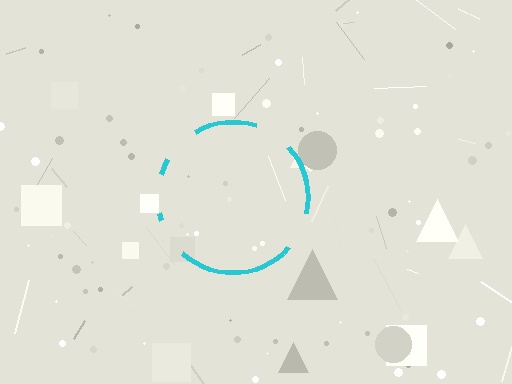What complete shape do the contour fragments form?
The contour fragments form a circle.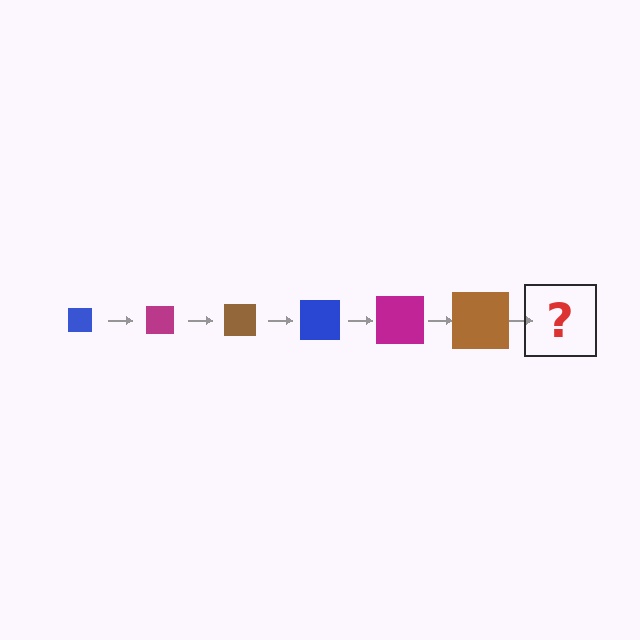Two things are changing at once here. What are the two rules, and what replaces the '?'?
The two rules are that the square grows larger each step and the color cycles through blue, magenta, and brown. The '?' should be a blue square, larger than the previous one.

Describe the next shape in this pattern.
It should be a blue square, larger than the previous one.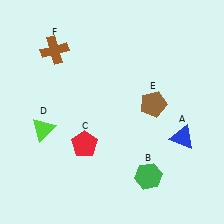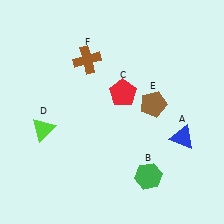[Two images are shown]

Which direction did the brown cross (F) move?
The brown cross (F) moved right.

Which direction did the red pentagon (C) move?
The red pentagon (C) moved up.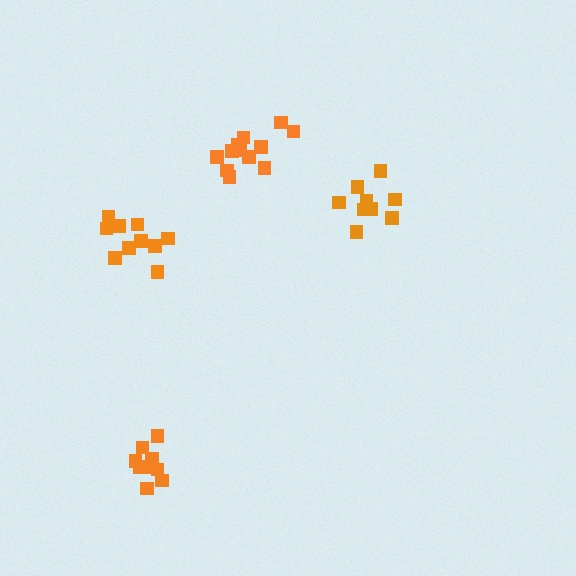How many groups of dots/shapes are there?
There are 4 groups.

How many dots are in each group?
Group 1: 10 dots, Group 2: 9 dots, Group 3: 13 dots, Group 4: 9 dots (41 total).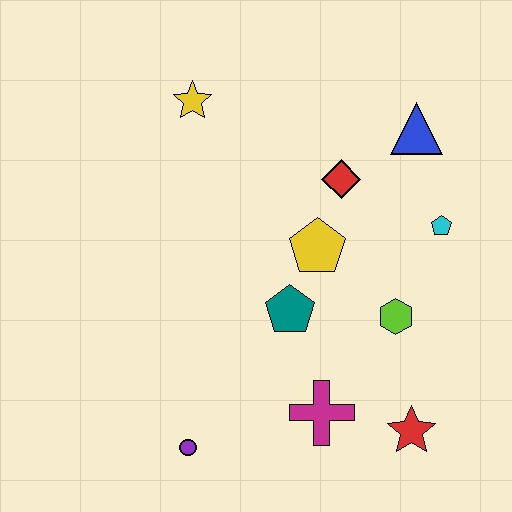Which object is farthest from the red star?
The yellow star is farthest from the red star.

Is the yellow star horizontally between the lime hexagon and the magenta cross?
No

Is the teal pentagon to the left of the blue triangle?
Yes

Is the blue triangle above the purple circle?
Yes